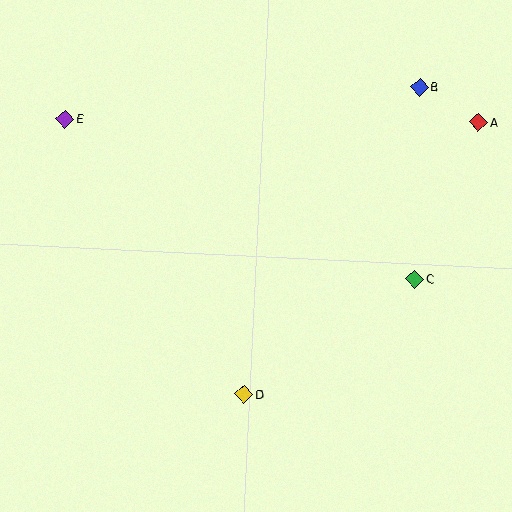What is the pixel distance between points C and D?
The distance between C and D is 206 pixels.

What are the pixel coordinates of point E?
Point E is at (65, 119).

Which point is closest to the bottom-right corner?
Point C is closest to the bottom-right corner.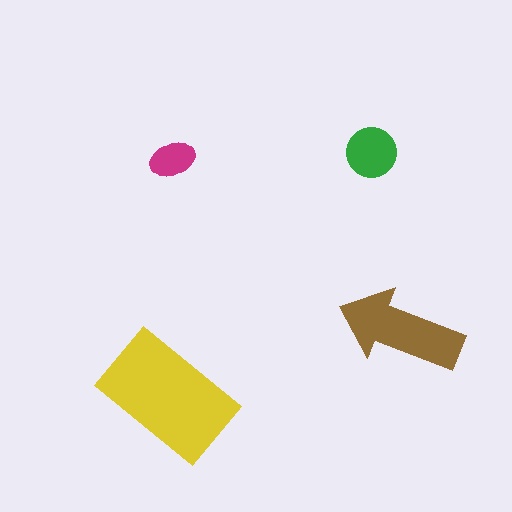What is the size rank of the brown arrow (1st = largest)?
2nd.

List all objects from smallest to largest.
The magenta ellipse, the green circle, the brown arrow, the yellow rectangle.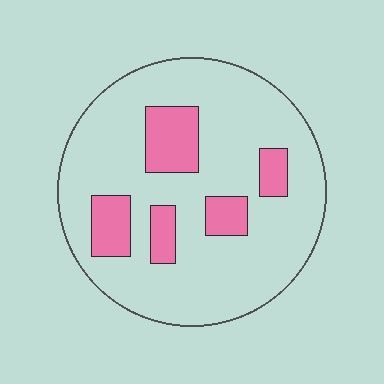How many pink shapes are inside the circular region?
5.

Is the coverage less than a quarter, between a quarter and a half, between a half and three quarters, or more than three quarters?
Less than a quarter.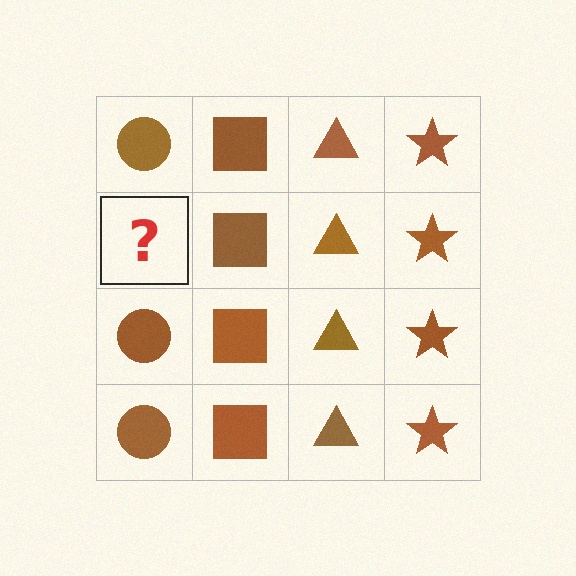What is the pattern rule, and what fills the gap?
The rule is that each column has a consistent shape. The gap should be filled with a brown circle.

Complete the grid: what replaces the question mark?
The question mark should be replaced with a brown circle.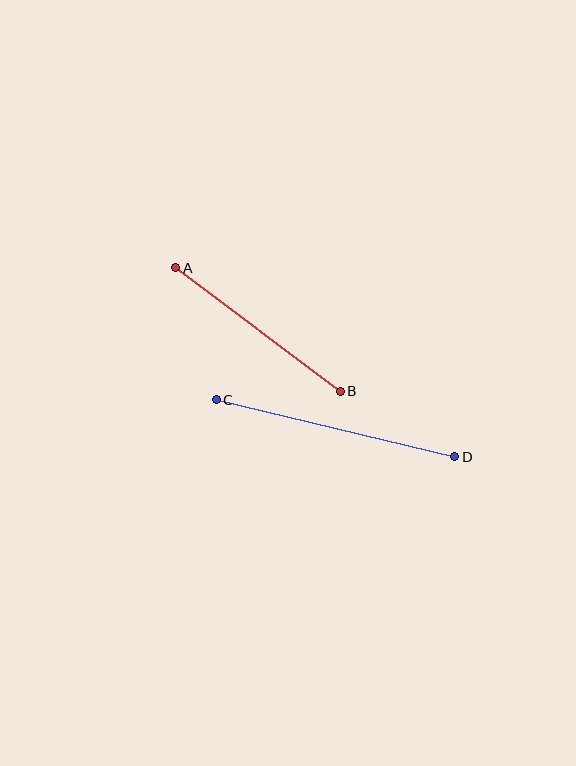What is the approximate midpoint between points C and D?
The midpoint is at approximately (336, 428) pixels.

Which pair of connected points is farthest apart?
Points C and D are farthest apart.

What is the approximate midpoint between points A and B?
The midpoint is at approximately (258, 330) pixels.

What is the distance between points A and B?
The distance is approximately 206 pixels.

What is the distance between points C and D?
The distance is approximately 245 pixels.